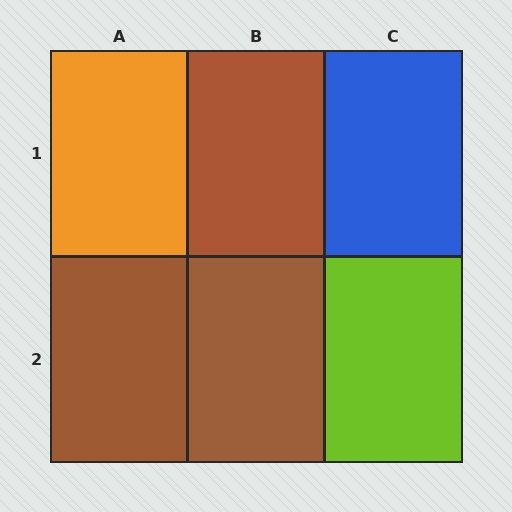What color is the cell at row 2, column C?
Lime.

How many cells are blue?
1 cell is blue.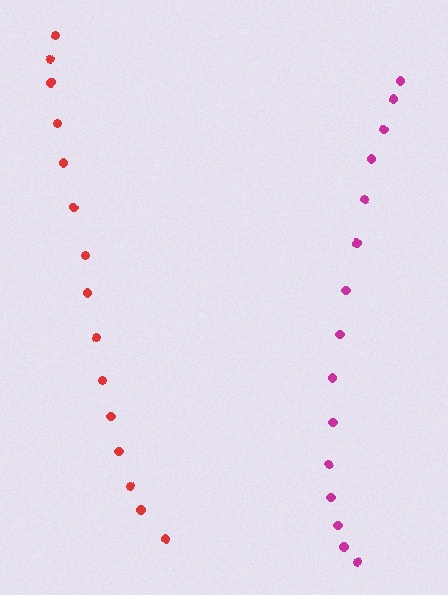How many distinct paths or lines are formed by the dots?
There are 2 distinct paths.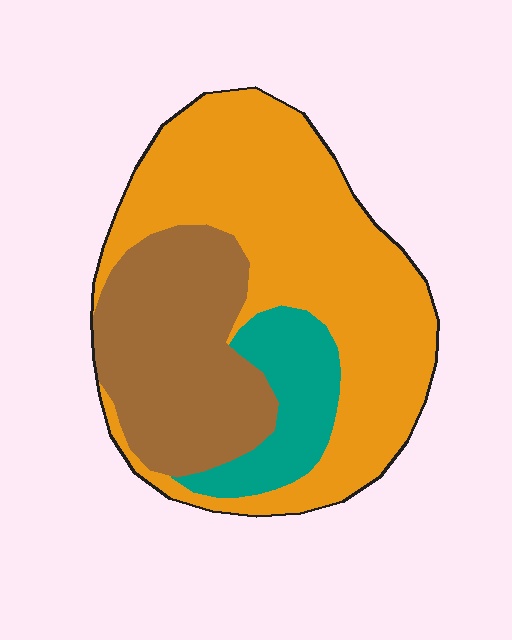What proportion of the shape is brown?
Brown covers roughly 30% of the shape.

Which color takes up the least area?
Teal, at roughly 15%.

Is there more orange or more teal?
Orange.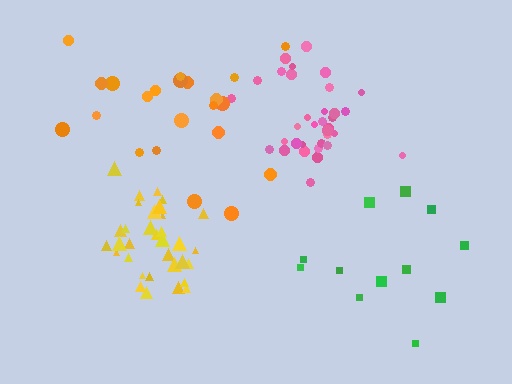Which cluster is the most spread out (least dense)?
Green.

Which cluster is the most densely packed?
Yellow.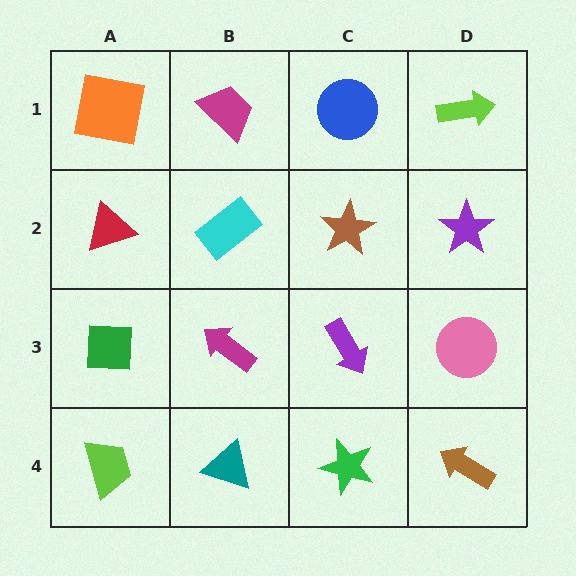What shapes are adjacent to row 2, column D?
A lime arrow (row 1, column D), a pink circle (row 3, column D), a brown star (row 2, column C).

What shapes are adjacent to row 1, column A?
A red triangle (row 2, column A), a magenta trapezoid (row 1, column B).